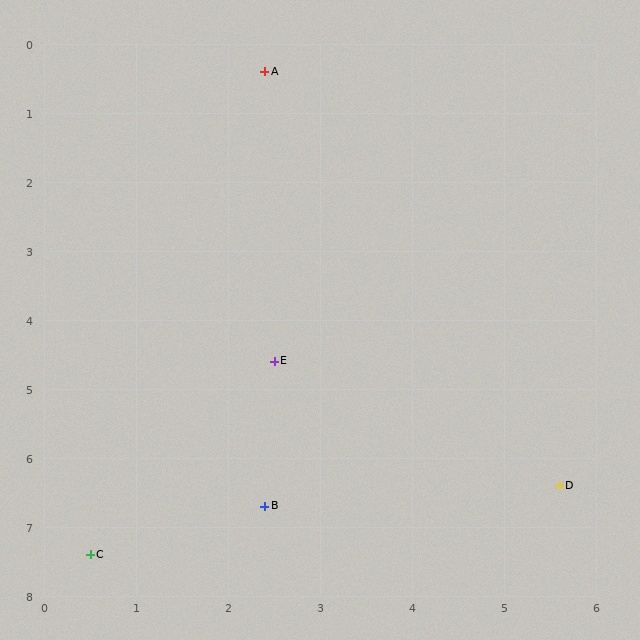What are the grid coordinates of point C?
Point C is at approximately (0.5, 7.4).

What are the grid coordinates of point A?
Point A is at approximately (2.4, 0.4).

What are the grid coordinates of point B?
Point B is at approximately (2.4, 6.7).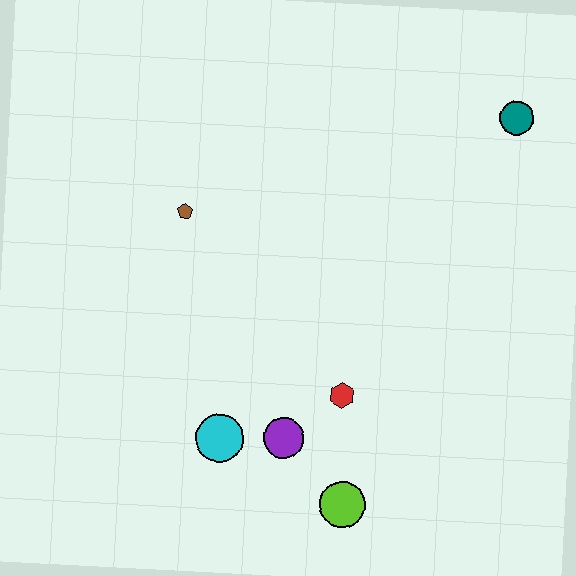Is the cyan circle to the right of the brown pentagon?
Yes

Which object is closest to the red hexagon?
The purple circle is closest to the red hexagon.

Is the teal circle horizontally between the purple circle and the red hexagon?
No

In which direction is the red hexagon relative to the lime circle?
The red hexagon is above the lime circle.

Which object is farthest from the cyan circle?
The teal circle is farthest from the cyan circle.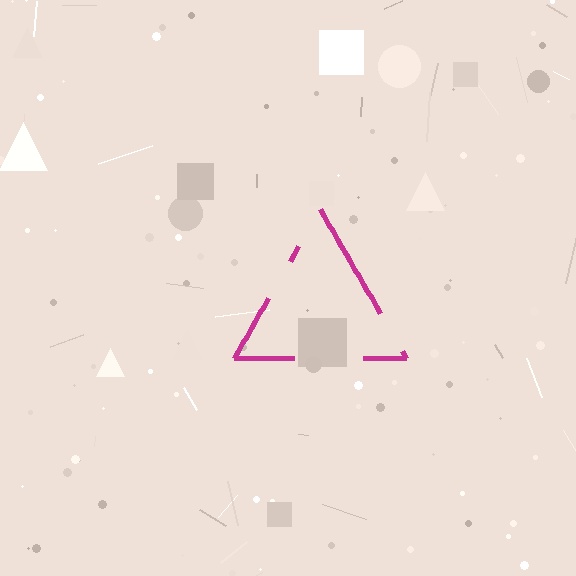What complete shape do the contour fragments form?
The contour fragments form a triangle.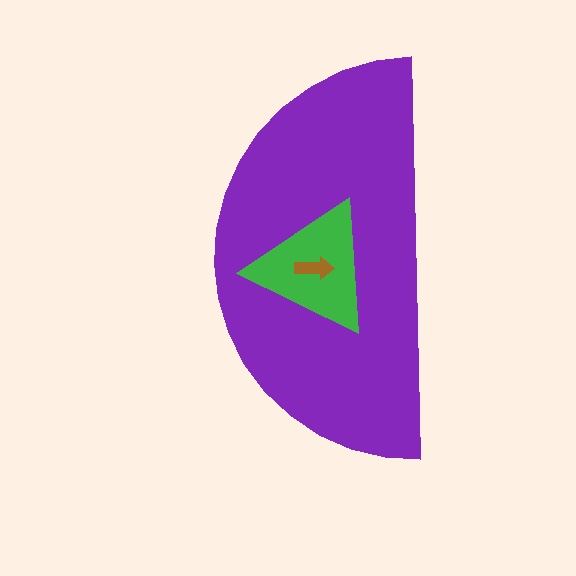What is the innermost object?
The brown arrow.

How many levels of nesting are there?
3.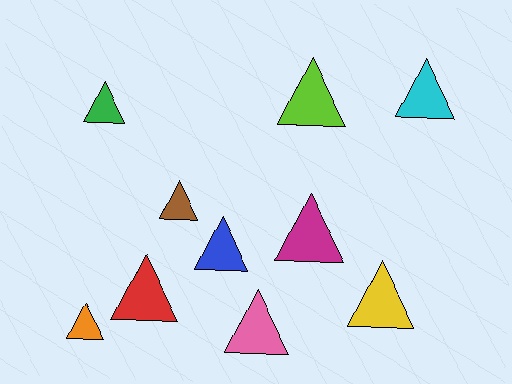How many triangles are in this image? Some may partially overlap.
There are 10 triangles.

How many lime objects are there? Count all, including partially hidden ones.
There is 1 lime object.